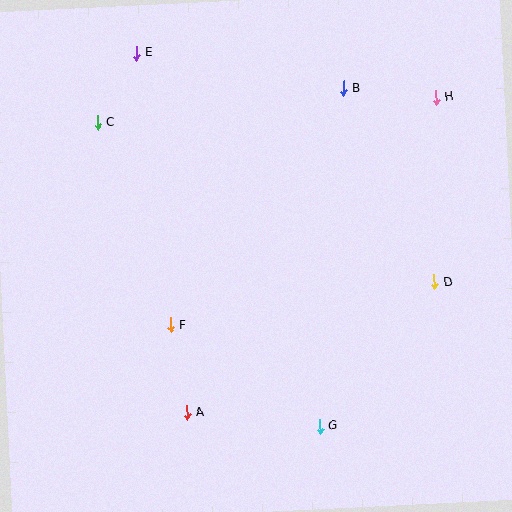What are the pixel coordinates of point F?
Point F is at (171, 325).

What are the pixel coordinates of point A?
Point A is at (187, 412).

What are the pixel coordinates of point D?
Point D is at (434, 282).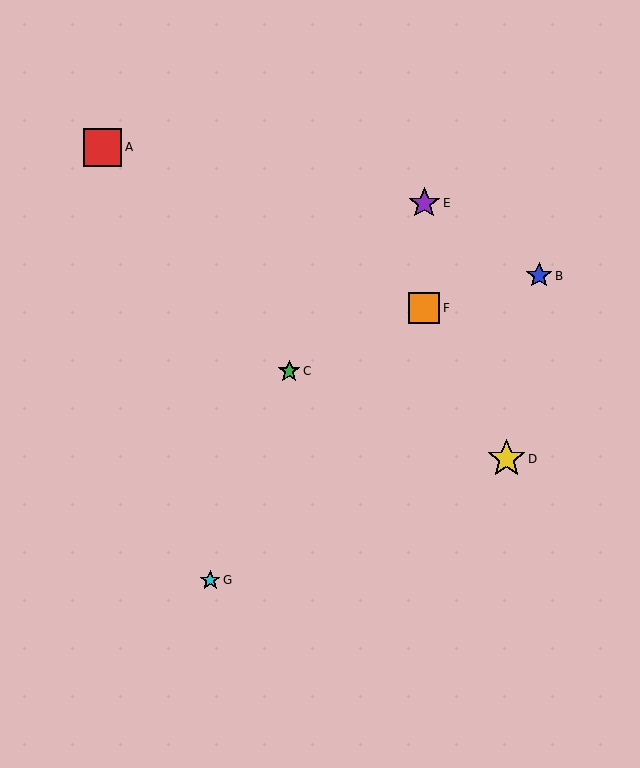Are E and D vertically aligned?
No, E is at x≈424 and D is at x≈506.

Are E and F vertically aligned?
Yes, both are at x≈424.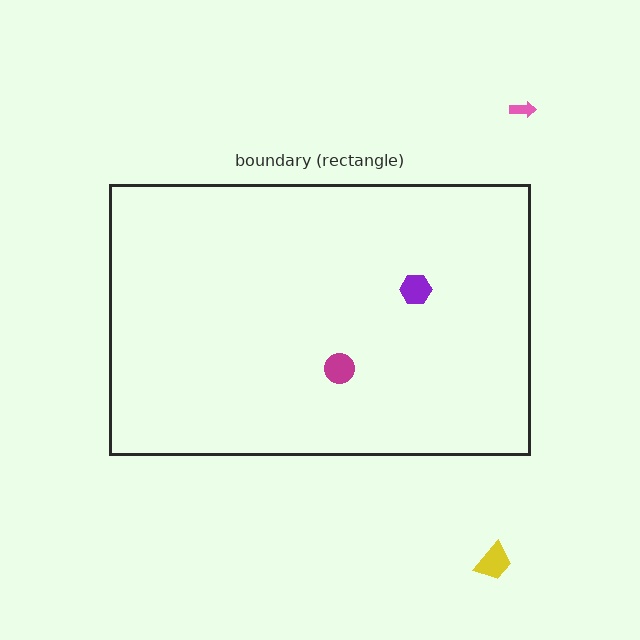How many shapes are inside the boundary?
2 inside, 2 outside.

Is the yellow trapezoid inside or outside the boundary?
Outside.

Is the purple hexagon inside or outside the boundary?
Inside.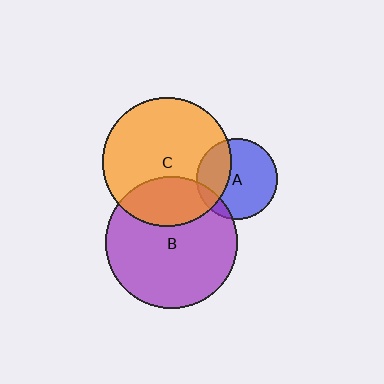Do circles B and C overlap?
Yes.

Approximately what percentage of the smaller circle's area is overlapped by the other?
Approximately 25%.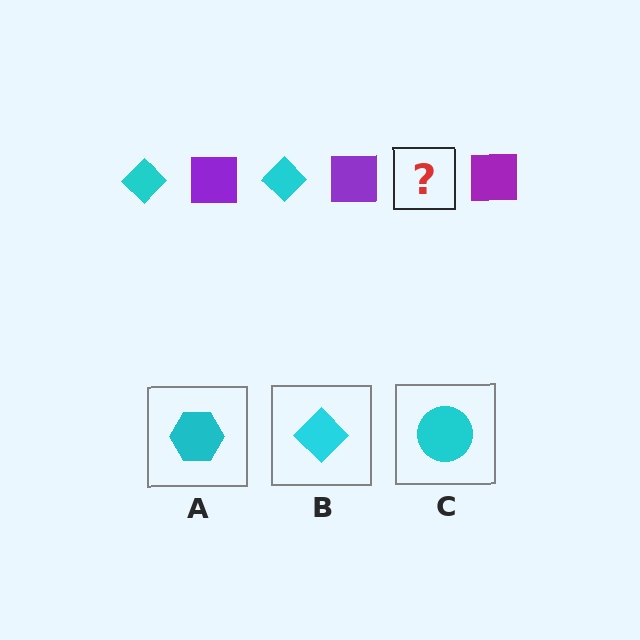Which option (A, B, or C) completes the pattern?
B.